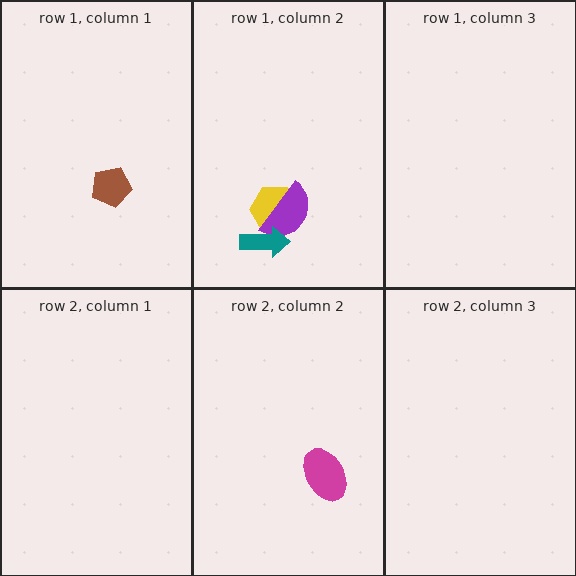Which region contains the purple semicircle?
The row 1, column 2 region.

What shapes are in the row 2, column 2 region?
The magenta ellipse.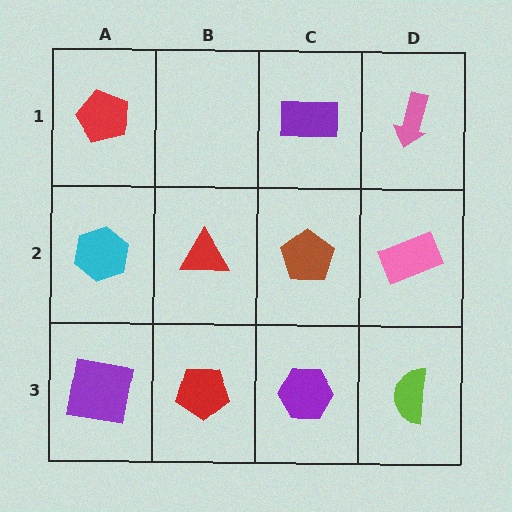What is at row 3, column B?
A red pentagon.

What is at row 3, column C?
A purple hexagon.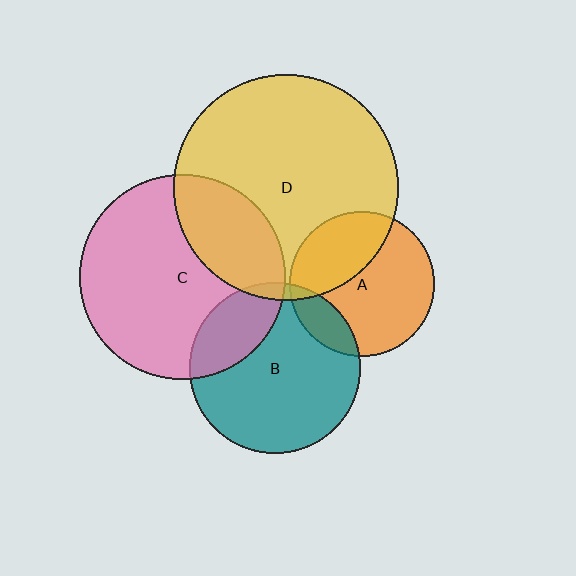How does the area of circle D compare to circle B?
Approximately 1.7 times.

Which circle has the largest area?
Circle D (yellow).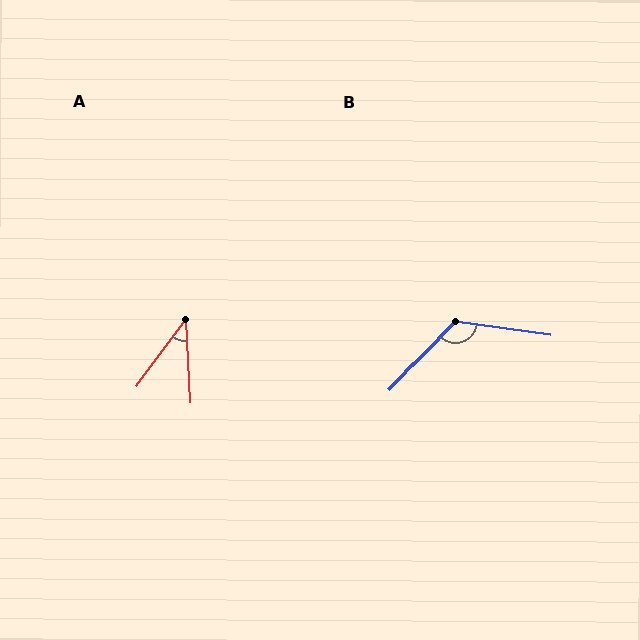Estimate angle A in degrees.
Approximately 39 degrees.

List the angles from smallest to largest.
A (39°), B (126°).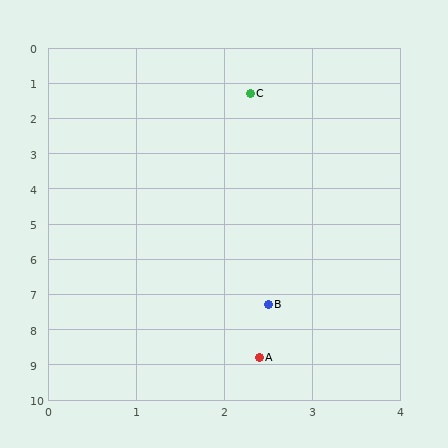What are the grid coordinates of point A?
Point A is at approximately (2.4, 8.8).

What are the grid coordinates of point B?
Point B is at approximately (2.5, 7.3).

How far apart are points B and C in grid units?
Points B and C are about 6.0 grid units apart.